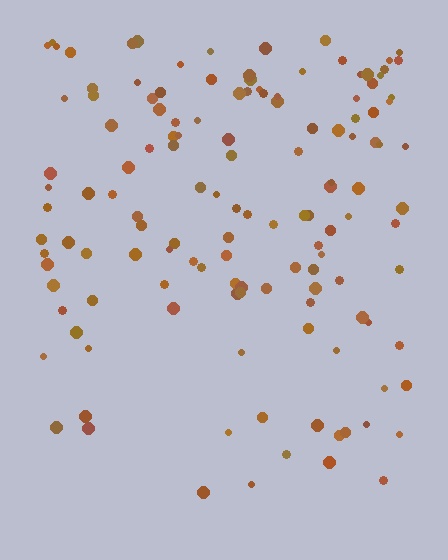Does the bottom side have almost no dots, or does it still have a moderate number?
Still a moderate number, just noticeably fewer than the top.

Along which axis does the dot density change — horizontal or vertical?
Vertical.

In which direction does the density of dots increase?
From bottom to top, with the top side densest.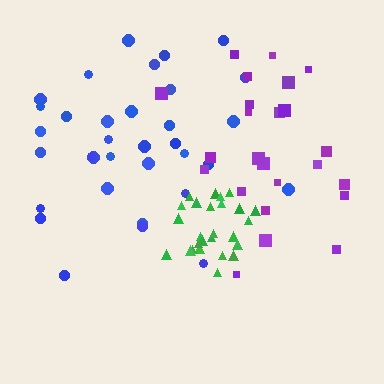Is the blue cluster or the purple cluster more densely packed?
Blue.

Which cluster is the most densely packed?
Green.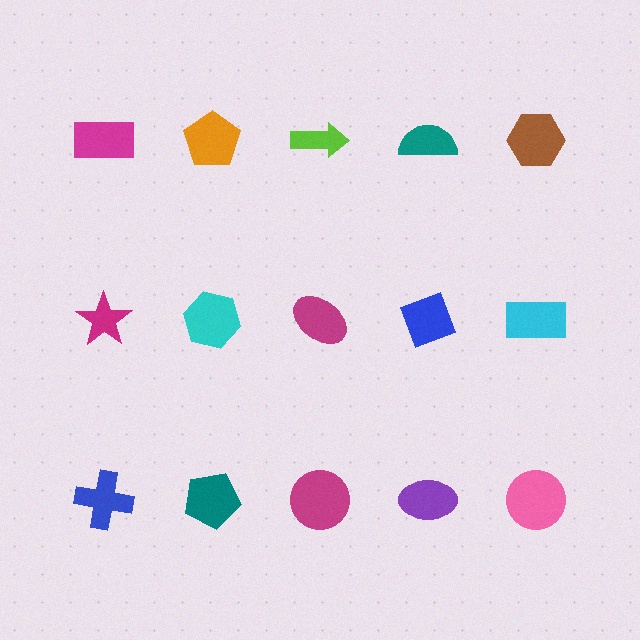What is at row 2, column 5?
A cyan rectangle.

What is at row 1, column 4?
A teal semicircle.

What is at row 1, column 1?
A magenta rectangle.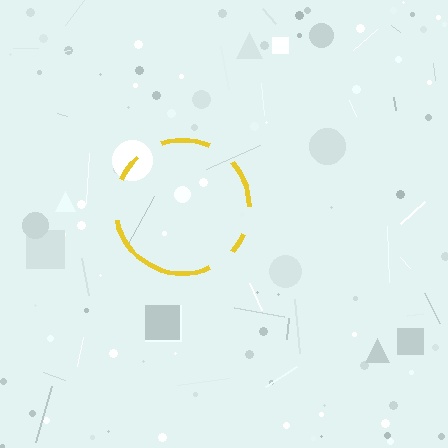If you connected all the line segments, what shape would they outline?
They would outline a circle.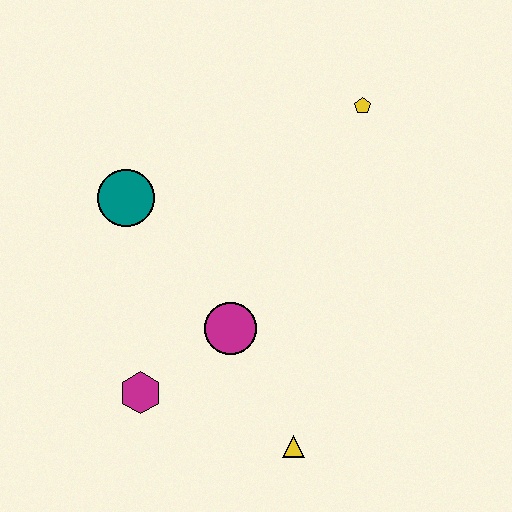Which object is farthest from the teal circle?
The yellow triangle is farthest from the teal circle.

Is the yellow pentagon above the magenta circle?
Yes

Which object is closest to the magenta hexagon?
The magenta circle is closest to the magenta hexagon.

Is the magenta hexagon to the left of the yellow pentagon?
Yes